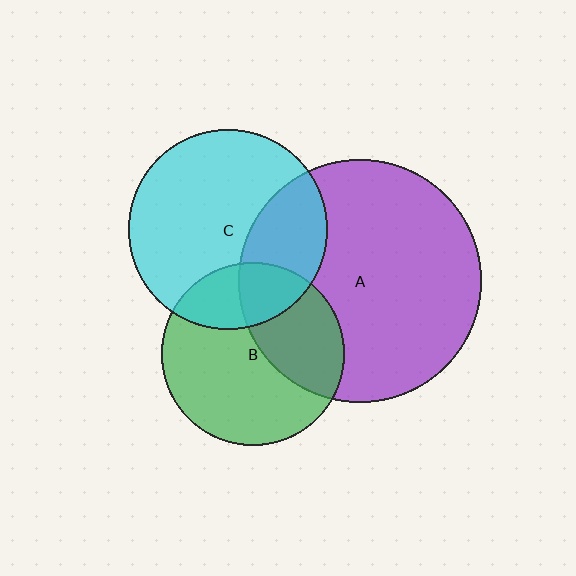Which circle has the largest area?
Circle A (purple).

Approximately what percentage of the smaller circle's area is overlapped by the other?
Approximately 35%.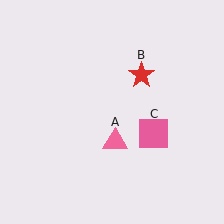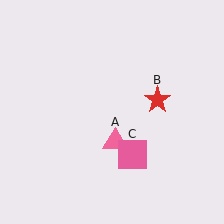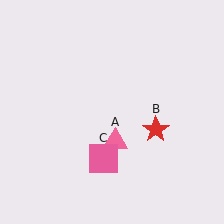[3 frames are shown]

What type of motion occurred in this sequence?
The red star (object B), pink square (object C) rotated clockwise around the center of the scene.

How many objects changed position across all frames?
2 objects changed position: red star (object B), pink square (object C).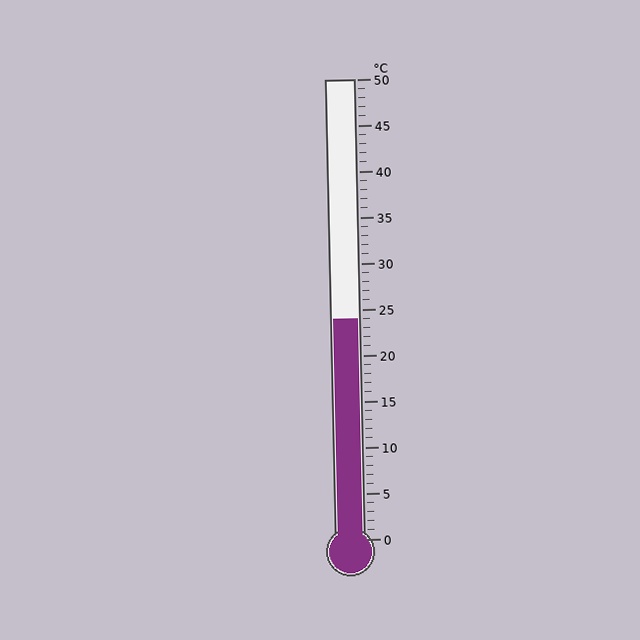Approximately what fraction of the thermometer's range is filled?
The thermometer is filled to approximately 50% of its range.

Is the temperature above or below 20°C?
The temperature is above 20°C.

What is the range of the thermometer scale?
The thermometer scale ranges from 0°C to 50°C.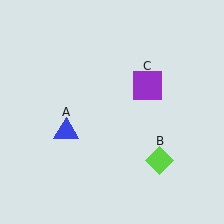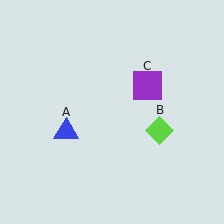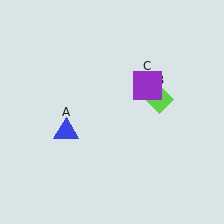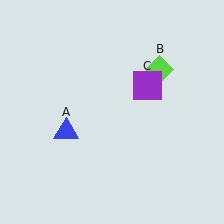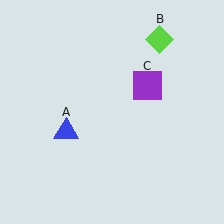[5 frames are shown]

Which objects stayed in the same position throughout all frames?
Blue triangle (object A) and purple square (object C) remained stationary.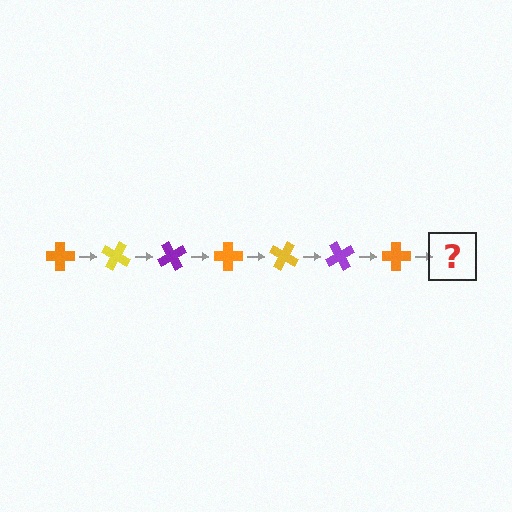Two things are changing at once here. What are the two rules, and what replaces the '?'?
The two rules are that it rotates 30 degrees each step and the color cycles through orange, yellow, and purple. The '?' should be a yellow cross, rotated 210 degrees from the start.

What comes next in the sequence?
The next element should be a yellow cross, rotated 210 degrees from the start.